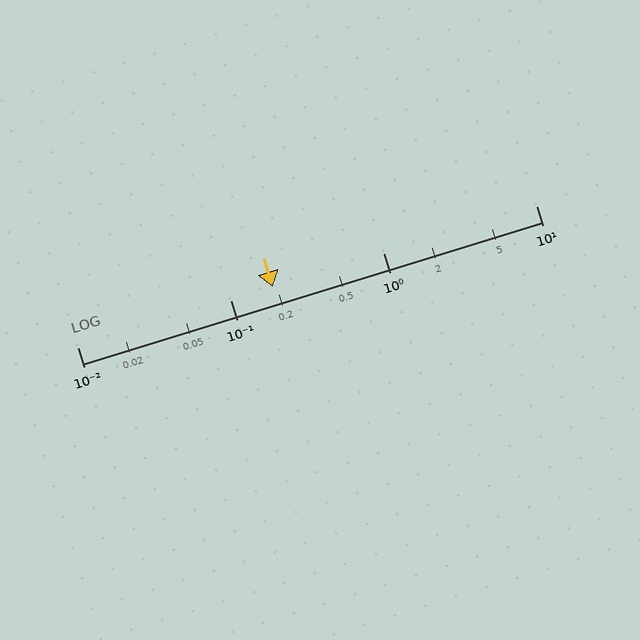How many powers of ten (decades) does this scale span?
The scale spans 3 decades, from 0.01 to 10.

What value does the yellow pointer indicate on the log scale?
The pointer indicates approximately 0.19.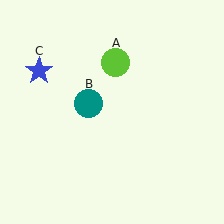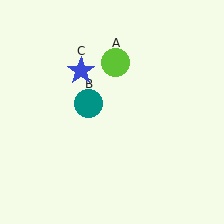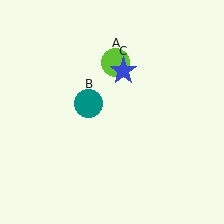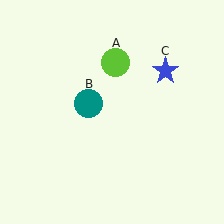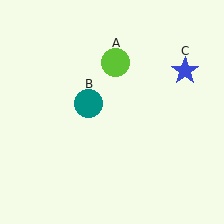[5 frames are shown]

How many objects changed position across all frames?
1 object changed position: blue star (object C).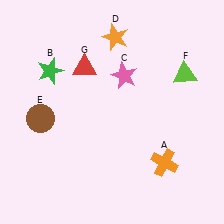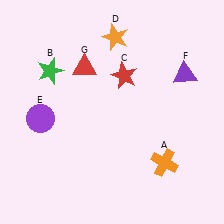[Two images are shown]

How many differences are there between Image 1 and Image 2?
There are 3 differences between the two images.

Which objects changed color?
C changed from pink to red. E changed from brown to purple. F changed from lime to purple.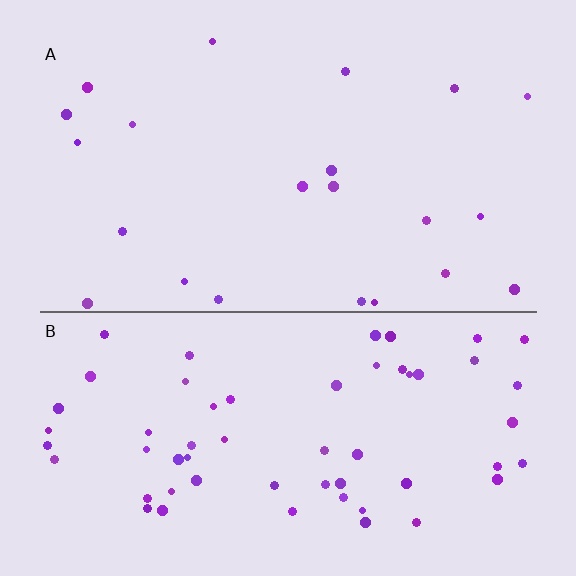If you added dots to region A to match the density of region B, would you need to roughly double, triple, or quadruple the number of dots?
Approximately triple.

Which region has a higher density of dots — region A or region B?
B (the bottom).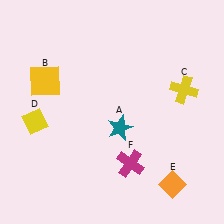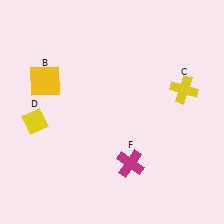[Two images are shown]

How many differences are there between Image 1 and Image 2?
There are 2 differences between the two images.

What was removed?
The teal star (A), the orange diamond (E) were removed in Image 2.